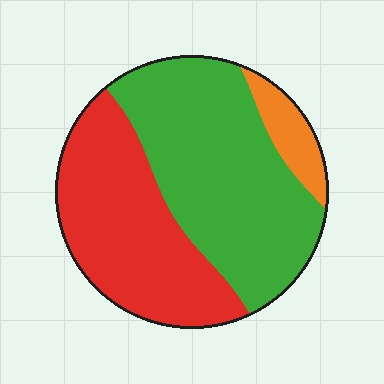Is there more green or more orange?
Green.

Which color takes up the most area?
Green, at roughly 50%.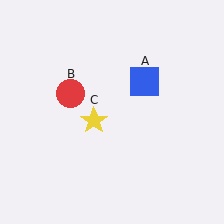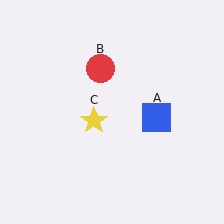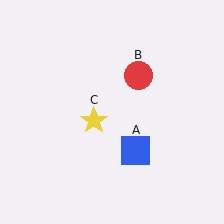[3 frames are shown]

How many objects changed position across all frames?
2 objects changed position: blue square (object A), red circle (object B).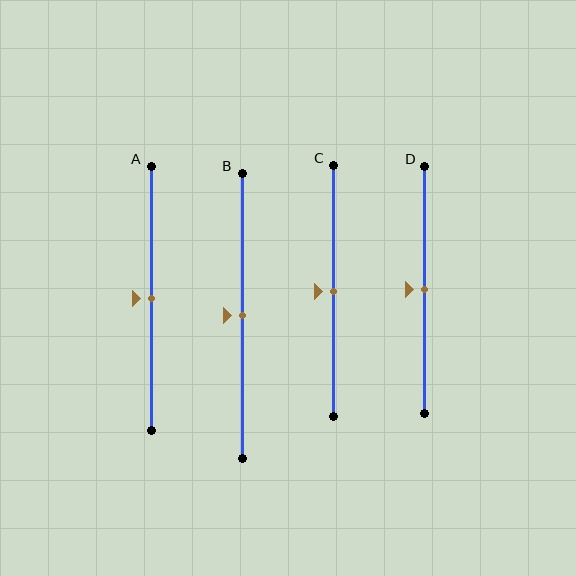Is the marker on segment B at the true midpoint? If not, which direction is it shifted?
Yes, the marker on segment B is at the true midpoint.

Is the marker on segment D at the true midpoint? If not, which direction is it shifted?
Yes, the marker on segment D is at the true midpoint.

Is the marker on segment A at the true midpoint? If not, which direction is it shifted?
Yes, the marker on segment A is at the true midpoint.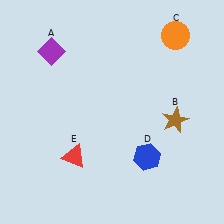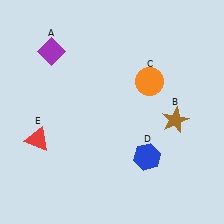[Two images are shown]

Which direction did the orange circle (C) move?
The orange circle (C) moved down.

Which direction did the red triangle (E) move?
The red triangle (E) moved left.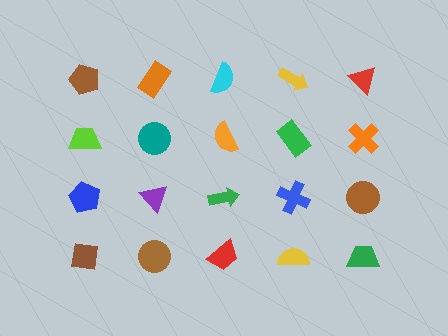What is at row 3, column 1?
A blue pentagon.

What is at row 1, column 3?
A cyan semicircle.